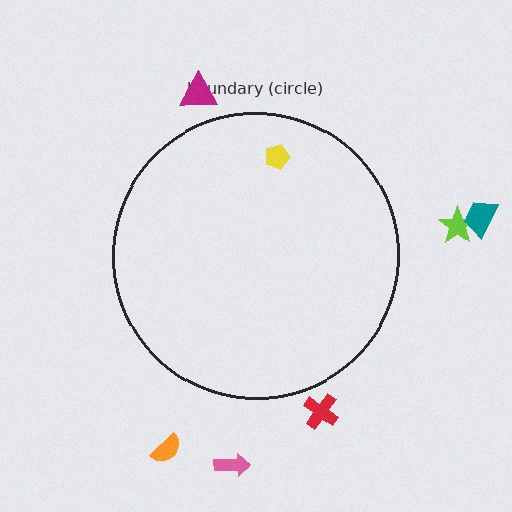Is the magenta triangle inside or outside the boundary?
Outside.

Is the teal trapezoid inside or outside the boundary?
Outside.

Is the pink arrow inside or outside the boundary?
Outside.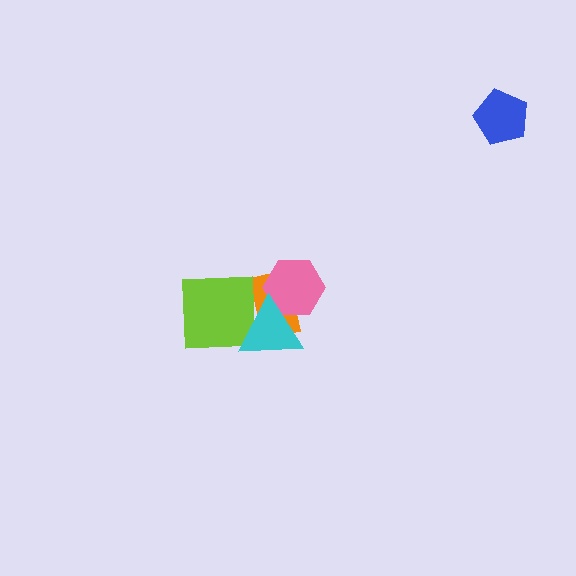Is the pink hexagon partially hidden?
Yes, it is partially covered by another shape.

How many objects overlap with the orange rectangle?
3 objects overlap with the orange rectangle.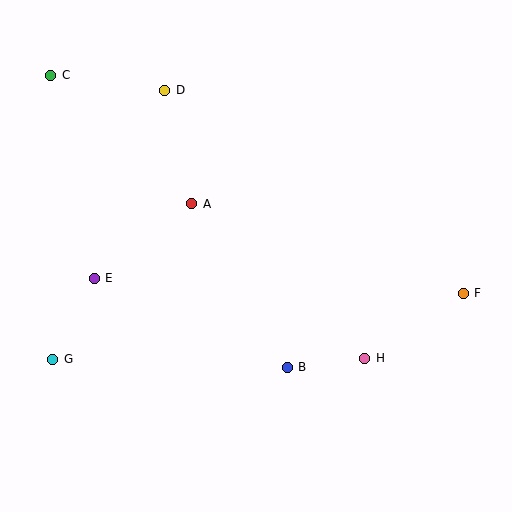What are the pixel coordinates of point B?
Point B is at (287, 367).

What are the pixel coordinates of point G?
Point G is at (53, 359).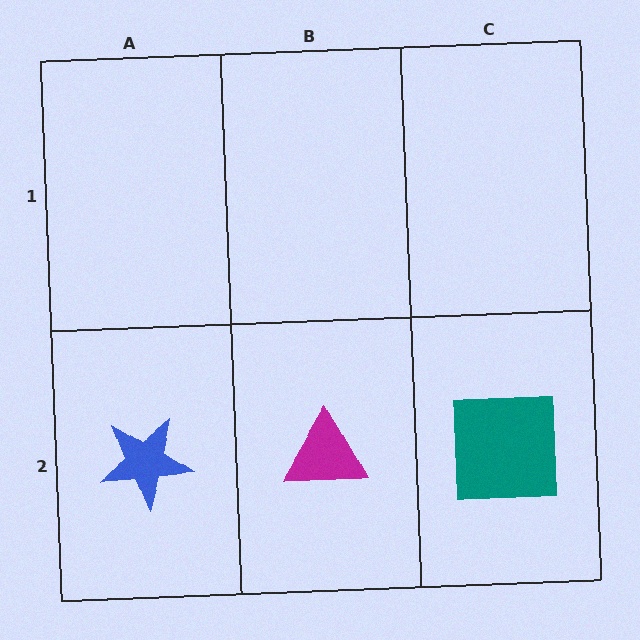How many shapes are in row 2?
3 shapes.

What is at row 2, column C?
A teal square.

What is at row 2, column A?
A blue star.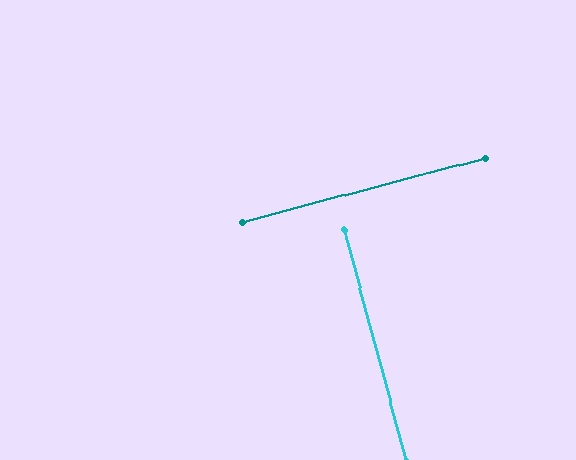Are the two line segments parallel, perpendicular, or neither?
Perpendicular — they meet at approximately 90°.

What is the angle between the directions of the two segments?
Approximately 90 degrees.